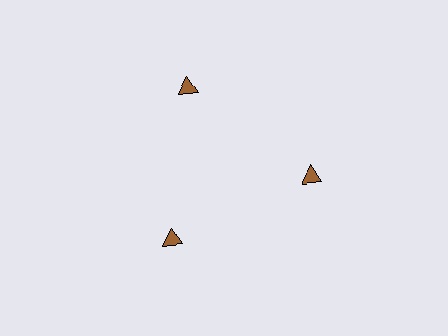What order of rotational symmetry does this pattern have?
This pattern has 3-fold rotational symmetry.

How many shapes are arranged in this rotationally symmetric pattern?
There are 3 shapes, arranged in 3 groups of 1.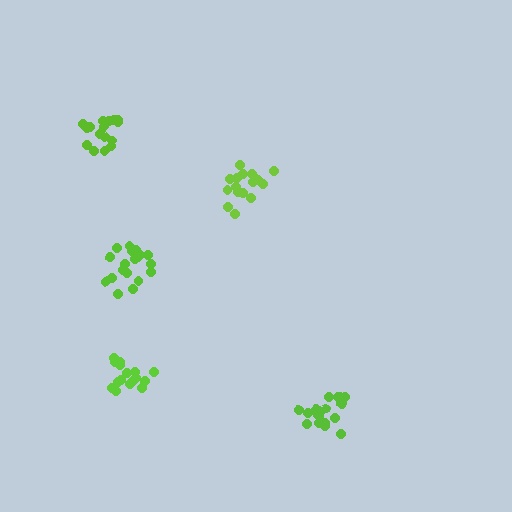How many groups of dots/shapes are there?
There are 5 groups.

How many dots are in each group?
Group 1: 17 dots, Group 2: 16 dots, Group 3: 20 dots, Group 4: 20 dots, Group 5: 16 dots (89 total).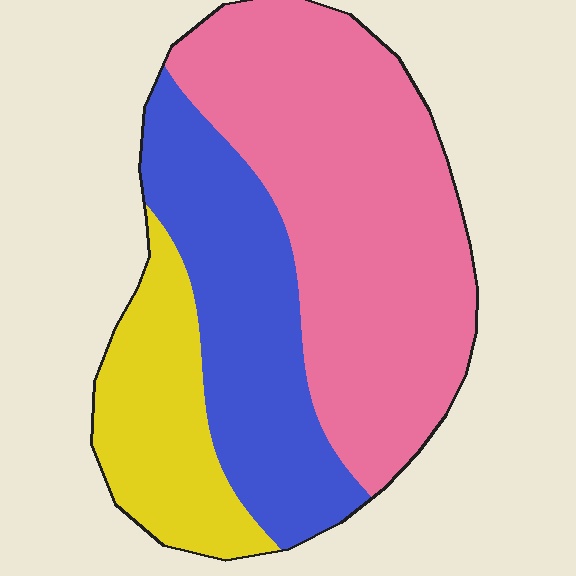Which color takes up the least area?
Yellow, at roughly 20%.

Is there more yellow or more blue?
Blue.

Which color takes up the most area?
Pink, at roughly 50%.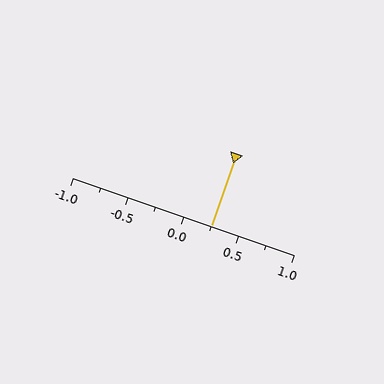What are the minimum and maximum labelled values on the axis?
The axis runs from -1.0 to 1.0.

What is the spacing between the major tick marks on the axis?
The major ticks are spaced 0.5 apart.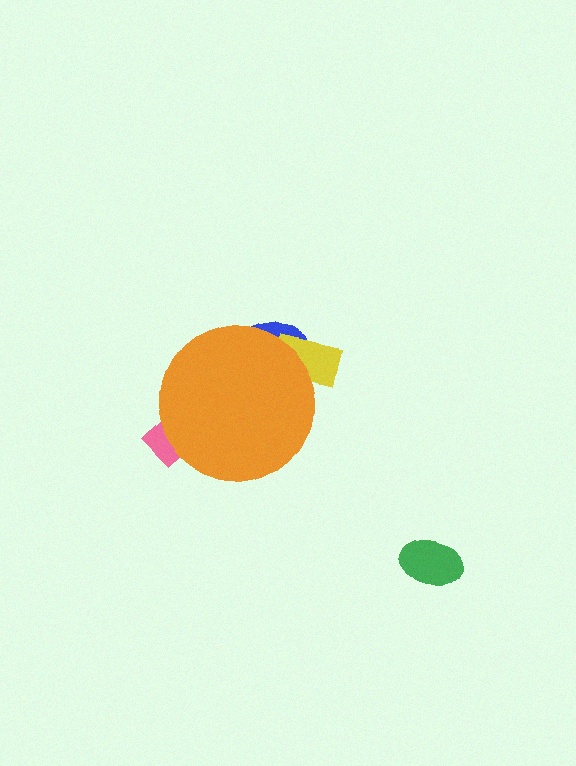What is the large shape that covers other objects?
An orange circle.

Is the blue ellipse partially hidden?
Yes, the blue ellipse is partially hidden behind the orange circle.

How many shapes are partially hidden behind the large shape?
3 shapes are partially hidden.